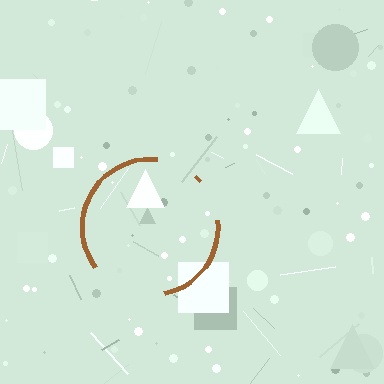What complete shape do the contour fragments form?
The contour fragments form a circle.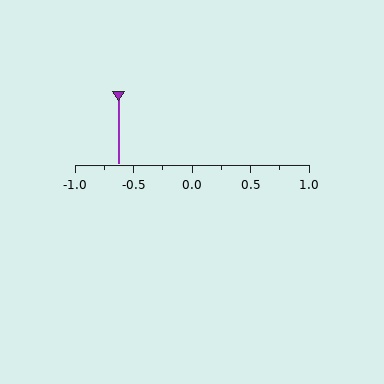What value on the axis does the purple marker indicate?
The marker indicates approximately -0.62.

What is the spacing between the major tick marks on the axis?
The major ticks are spaced 0.5 apart.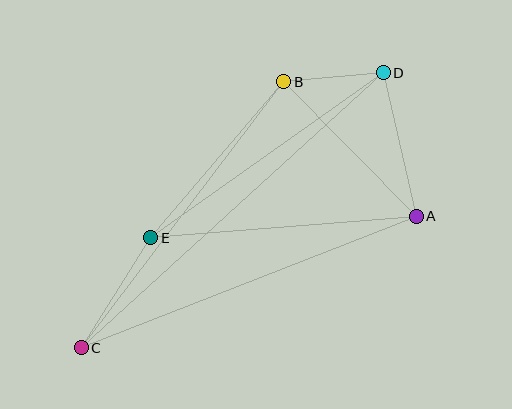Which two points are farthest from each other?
Points C and D are farthest from each other.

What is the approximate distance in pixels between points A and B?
The distance between A and B is approximately 189 pixels.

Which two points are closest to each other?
Points B and D are closest to each other.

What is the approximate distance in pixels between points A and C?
The distance between A and C is approximately 360 pixels.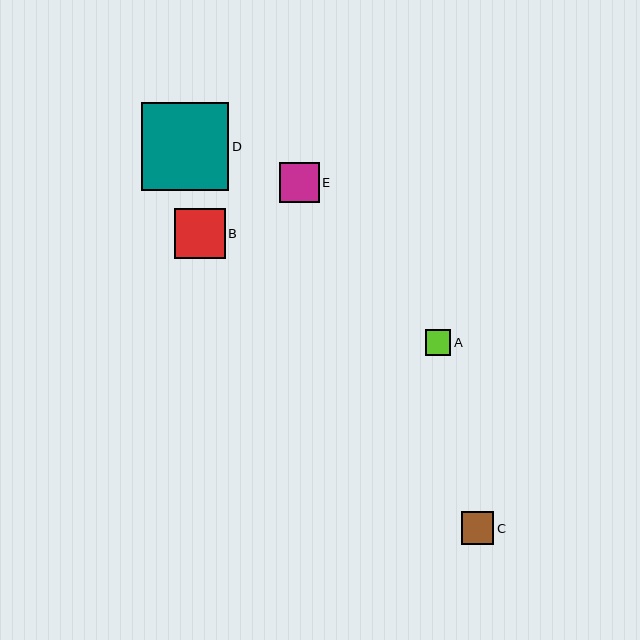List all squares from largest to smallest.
From largest to smallest: D, B, E, C, A.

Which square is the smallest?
Square A is the smallest with a size of approximately 25 pixels.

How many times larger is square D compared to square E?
Square D is approximately 2.2 times the size of square E.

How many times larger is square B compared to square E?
Square B is approximately 1.3 times the size of square E.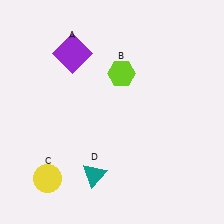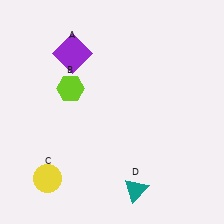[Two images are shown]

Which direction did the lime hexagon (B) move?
The lime hexagon (B) moved left.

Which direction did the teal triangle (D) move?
The teal triangle (D) moved right.